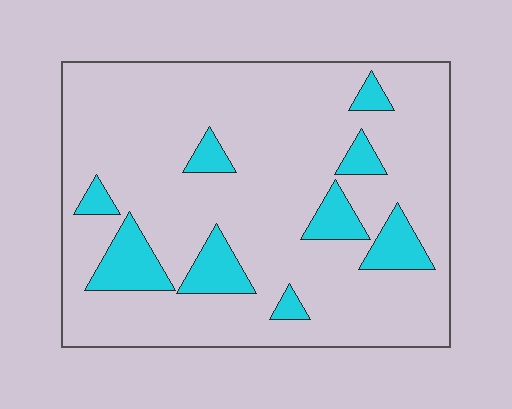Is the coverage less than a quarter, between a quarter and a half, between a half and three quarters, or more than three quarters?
Less than a quarter.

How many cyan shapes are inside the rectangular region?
9.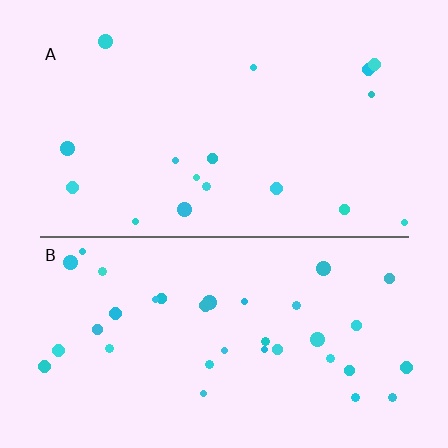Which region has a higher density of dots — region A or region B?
B (the bottom).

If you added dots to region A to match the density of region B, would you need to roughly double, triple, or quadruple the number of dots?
Approximately double.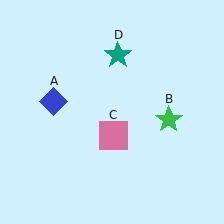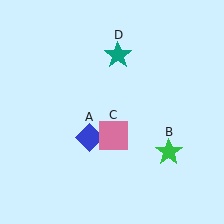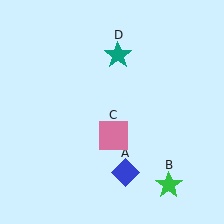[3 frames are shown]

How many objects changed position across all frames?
2 objects changed position: blue diamond (object A), green star (object B).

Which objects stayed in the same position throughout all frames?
Pink square (object C) and teal star (object D) remained stationary.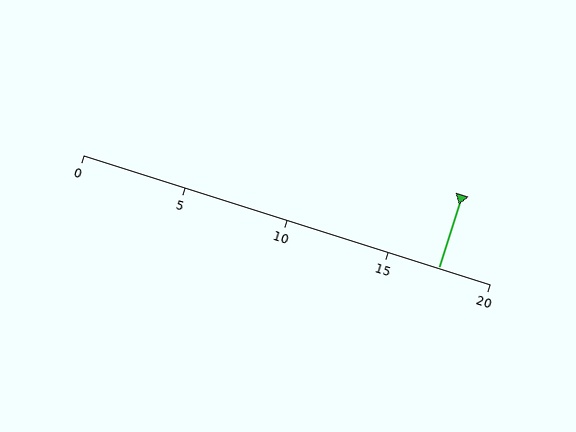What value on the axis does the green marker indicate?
The marker indicates approximately 17.5.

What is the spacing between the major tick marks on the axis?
The major ticks are spaced 5 apart.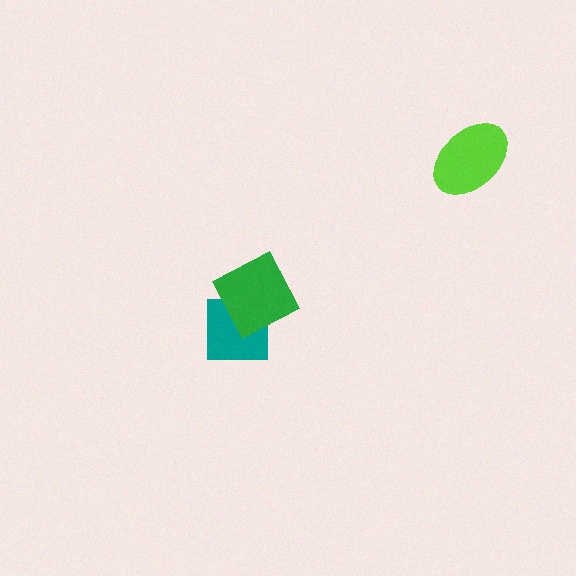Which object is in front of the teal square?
The green diamond is in front of the teal square.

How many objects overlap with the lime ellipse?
0 objects overlap with the lime ellipse.